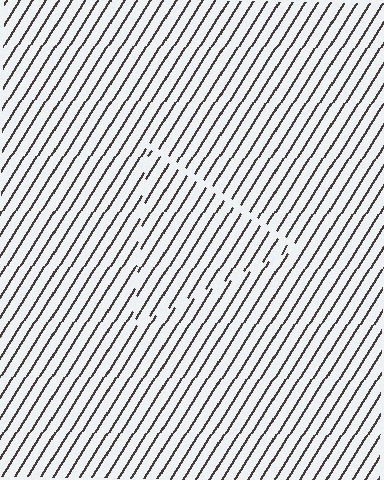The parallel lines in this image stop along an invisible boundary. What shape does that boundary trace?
An illusory triangle. The interior of the shape contains the same grating, shifted by half a period — the contour is defined by the phase discontinuity where line-ends from the inner and outer gratings abut.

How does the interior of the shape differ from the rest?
The interior of the shape contains the same grating, shifted by half a period — the contour is defined by the phase discontinuity where line-ends from the inner and outer gratings abut.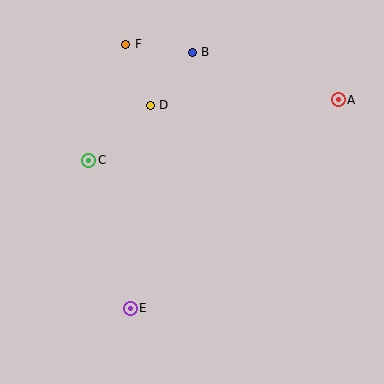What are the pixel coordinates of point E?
Point E is at (130, 308).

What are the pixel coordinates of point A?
Point A is at (338, 100).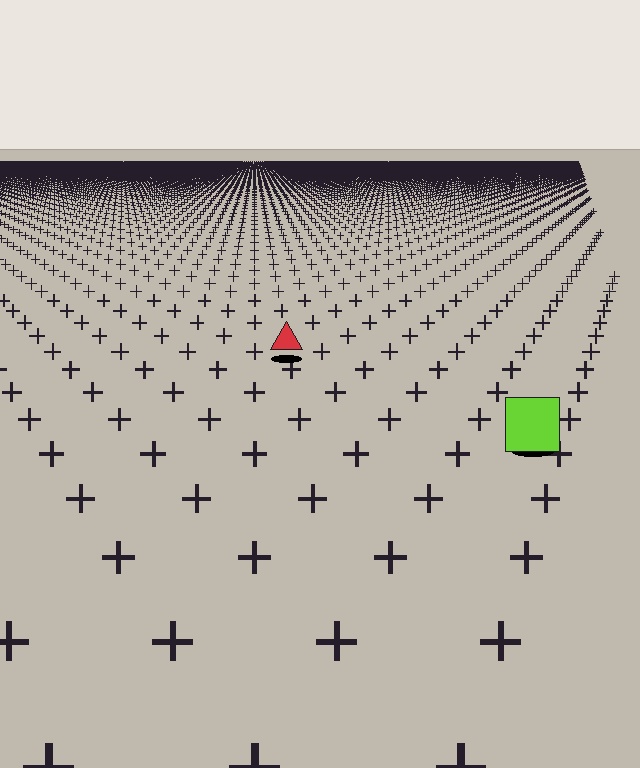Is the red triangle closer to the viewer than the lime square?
No. The lime square is closer — you can tell from the texture gradient: the ground texture is coarser near it.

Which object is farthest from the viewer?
The red triangle is farthest from the viewer. It appears smaller and the ground texture around it is denser.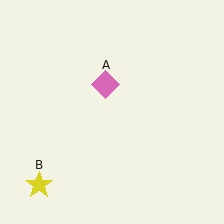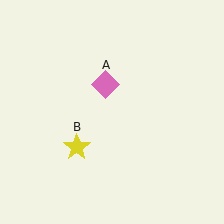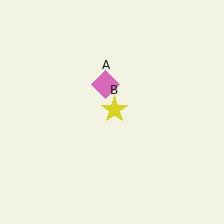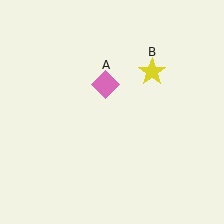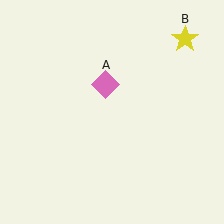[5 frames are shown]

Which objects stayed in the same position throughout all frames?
Pink diamond (object A) remained stationary.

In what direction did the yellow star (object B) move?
The yellow star (object B) moved up and to the right.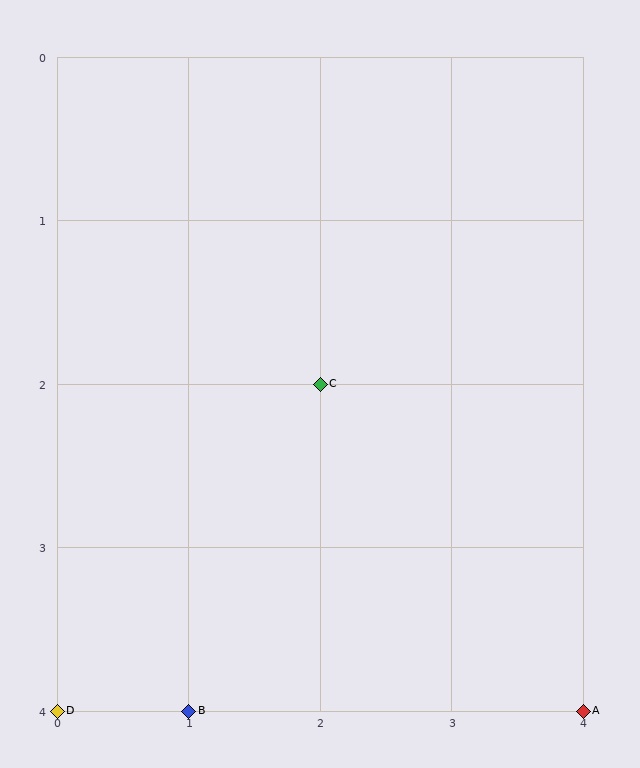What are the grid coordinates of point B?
Point B is at grid coordinates (1, 4).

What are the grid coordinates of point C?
Point C is at grid coordinates (2, 2).